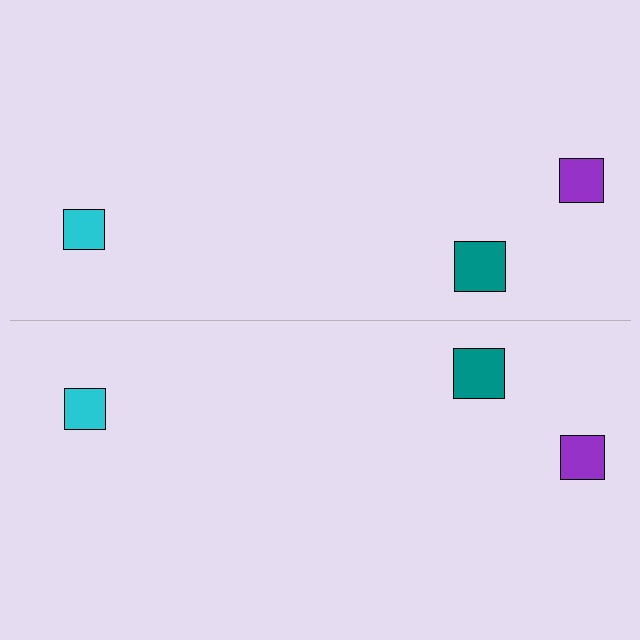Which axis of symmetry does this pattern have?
The pattern has a horizontal axis of symmetry running through the center of the image.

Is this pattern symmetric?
Yes, this pattern has bilateral (reflection) symmetry.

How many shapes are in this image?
There are 6 shapes in this image.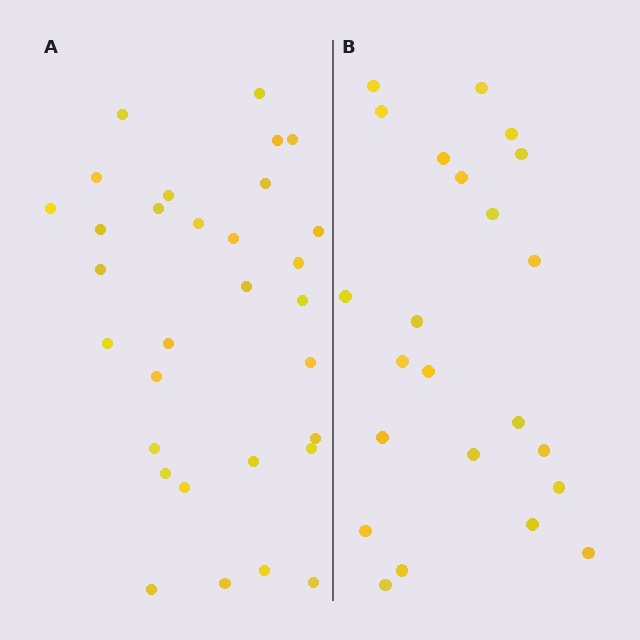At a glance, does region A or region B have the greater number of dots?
Region A (the left region) has more dots.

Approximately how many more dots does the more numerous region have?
Region A has roughly 8 or so more dots than region B.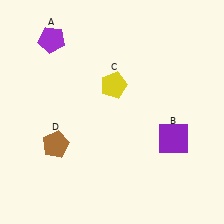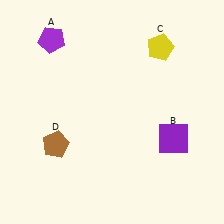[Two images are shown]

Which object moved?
The yellow pentagon (C) moved right.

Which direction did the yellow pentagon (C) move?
The yellow pentagon (C) moved right.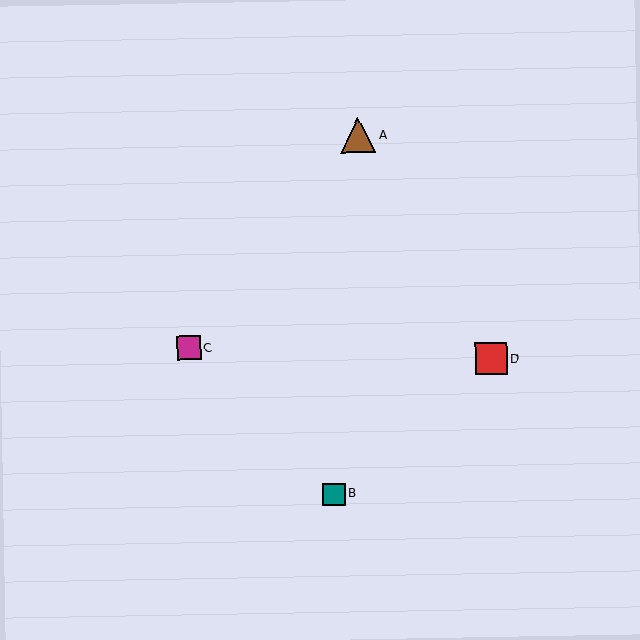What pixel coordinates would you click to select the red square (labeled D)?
Click at (491, 359) to select the red square D.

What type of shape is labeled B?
Shape B is a teal square.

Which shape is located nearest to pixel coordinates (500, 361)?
The red square (labeled D) at (491, 359) is nearest to that location.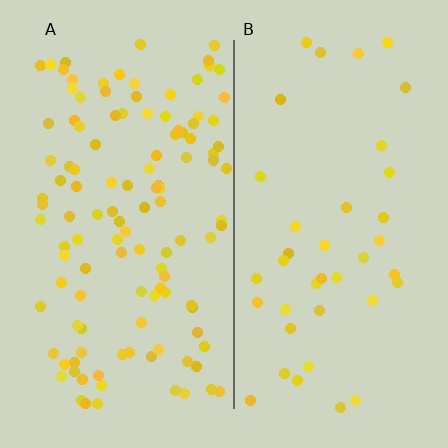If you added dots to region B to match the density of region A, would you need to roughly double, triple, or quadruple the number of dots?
Approximately triple.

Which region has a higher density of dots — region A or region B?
A (the left).